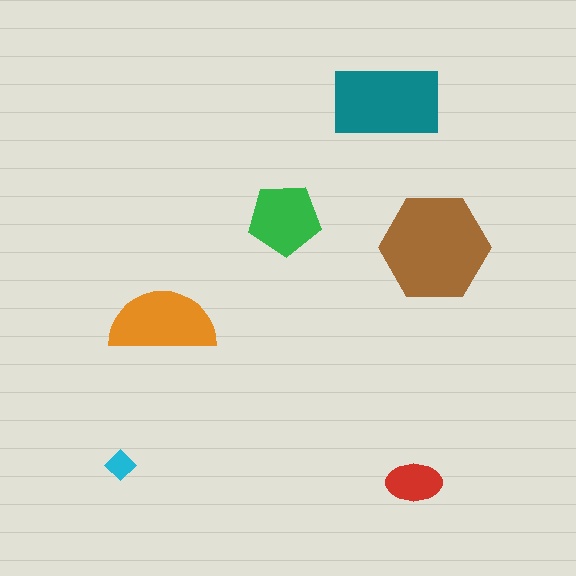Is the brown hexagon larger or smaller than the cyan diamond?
Larger.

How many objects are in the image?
There are 6 objects in the image.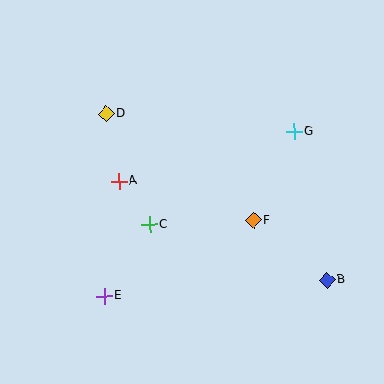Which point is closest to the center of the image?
Point C at (149, 224) is closest to the center.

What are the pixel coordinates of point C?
Point C is at (149, 224).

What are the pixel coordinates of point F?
Point F is at (254, 220).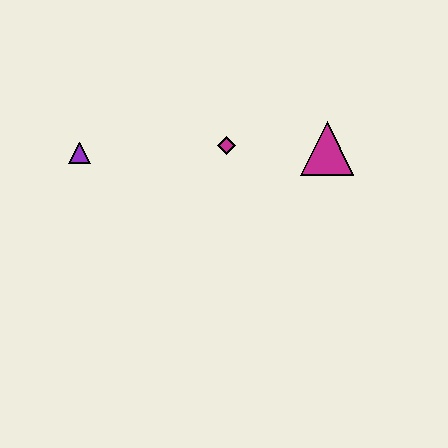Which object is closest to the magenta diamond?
The magenta triangle is closest to the magenta diamond.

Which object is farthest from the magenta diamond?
The purple triangle is farthest from the magenta diamond.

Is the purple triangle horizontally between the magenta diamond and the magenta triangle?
No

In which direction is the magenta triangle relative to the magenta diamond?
The magenta triangle is to the right of the magenta diamond.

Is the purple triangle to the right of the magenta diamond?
No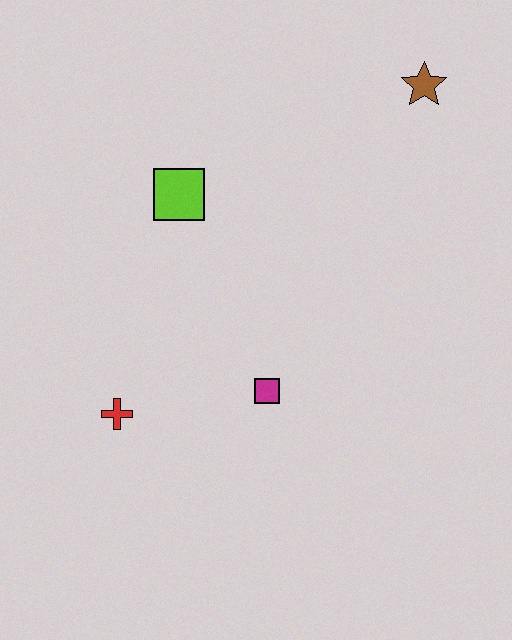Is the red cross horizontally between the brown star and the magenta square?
No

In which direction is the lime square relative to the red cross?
The lime square is above the red cross.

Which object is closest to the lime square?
The magenta square is closest to the lime square.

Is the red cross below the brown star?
Yes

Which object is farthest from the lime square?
The brown star is farthest from the lime square.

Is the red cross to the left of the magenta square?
Yes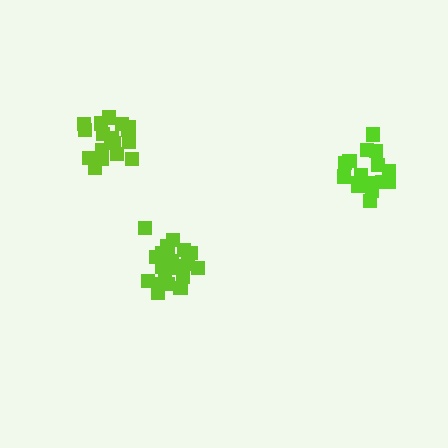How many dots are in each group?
Group 1: 17 dots, Group 2: 21 dots, Group 3: 16 dots (54 total).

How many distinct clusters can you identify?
There are 3 distinct clusters.